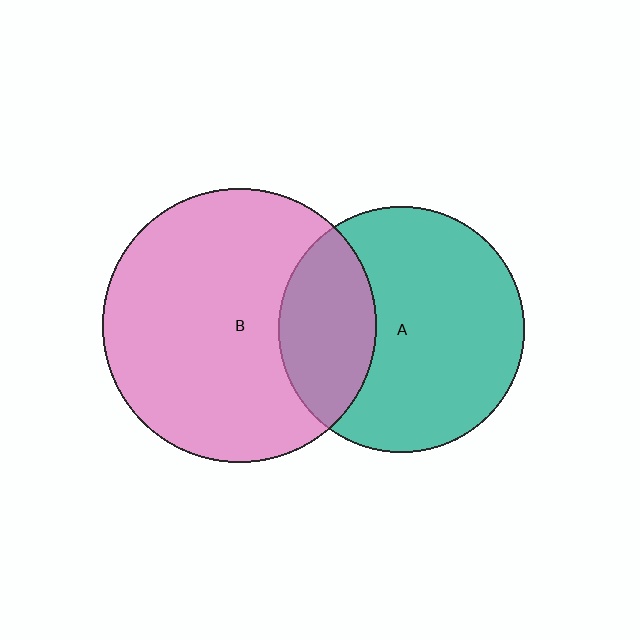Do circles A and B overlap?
Yes.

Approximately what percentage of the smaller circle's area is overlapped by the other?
Approximately 30%.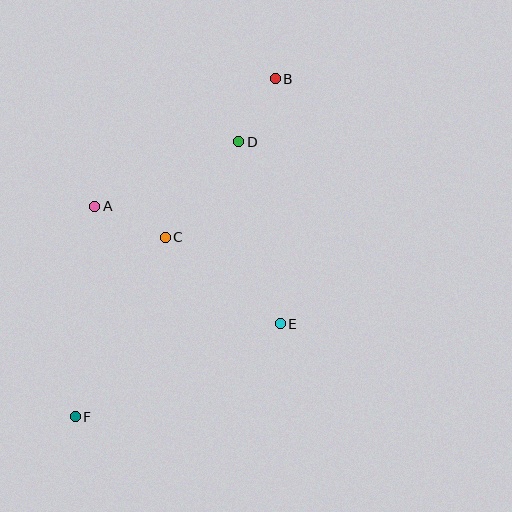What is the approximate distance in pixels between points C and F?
The distance between C and F is approximately 201 pixels.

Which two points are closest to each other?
Points B and D are closest to each other.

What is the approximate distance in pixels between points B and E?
The distance between B and E is approximately 245 pixels.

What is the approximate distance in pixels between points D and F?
The distance between D and F is approximately 320 pixels.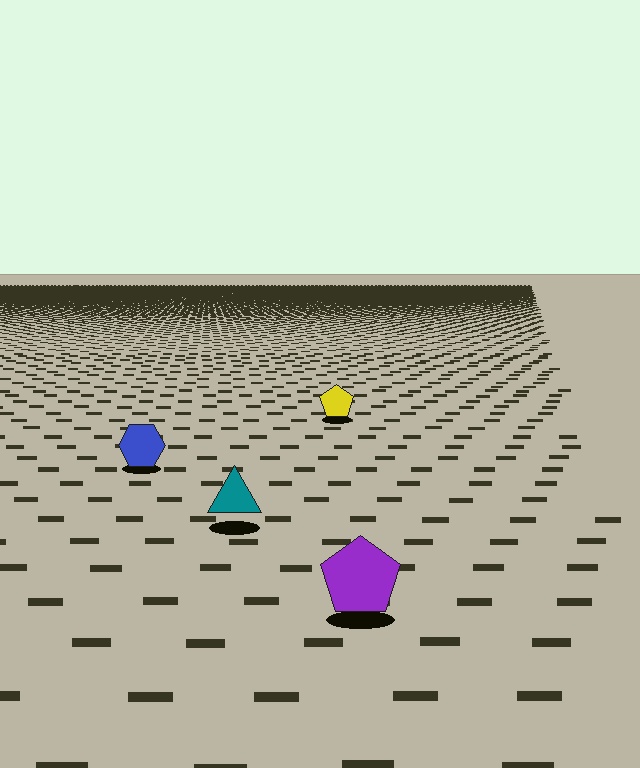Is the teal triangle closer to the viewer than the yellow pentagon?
Yes. The teal triangle is closer — you can tell from the texture gradient: the ground texture is coarser near it.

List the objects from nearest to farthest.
From nearest to farthest: the purple pentagon, the teal triangle, the blue hexagon, the yellow pentagon.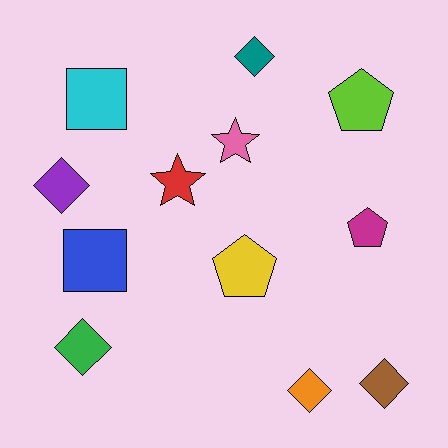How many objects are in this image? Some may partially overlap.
There are 12 objects.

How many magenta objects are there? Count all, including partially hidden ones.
There is 1 magenta object.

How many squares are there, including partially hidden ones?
There are 2 squares.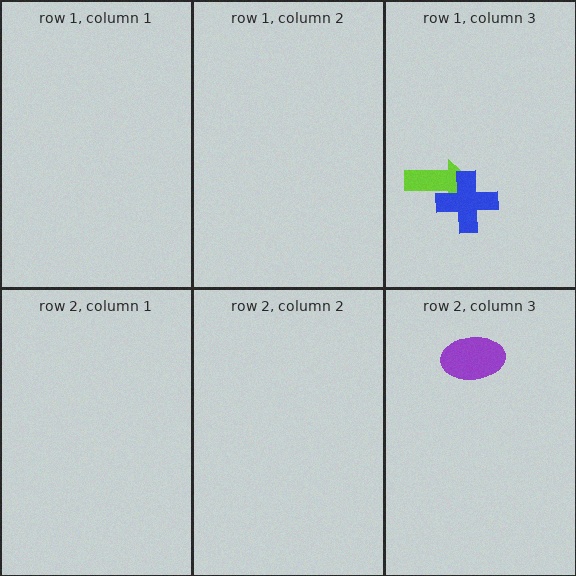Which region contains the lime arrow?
The row 1, column 3 region.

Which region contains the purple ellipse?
The row 2, column 3 region.